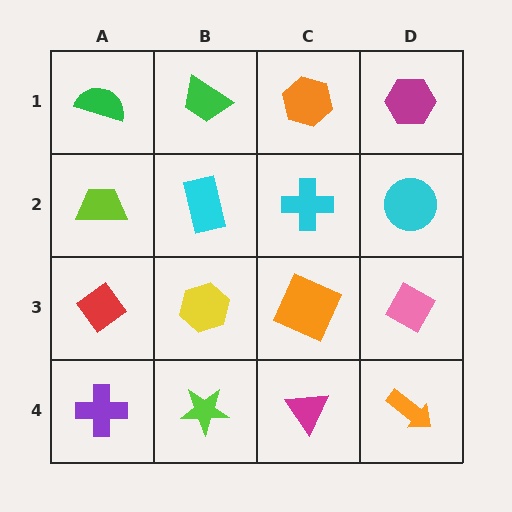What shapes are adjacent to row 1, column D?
A cyan circle (row 2, column D), an orange hexagon (row 1, column C).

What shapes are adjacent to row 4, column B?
A yellow hexagon (row 3, column B), a purple cross (row 4, column A), a magenta triangle (row 4, column C).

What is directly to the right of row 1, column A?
A green trapezoid.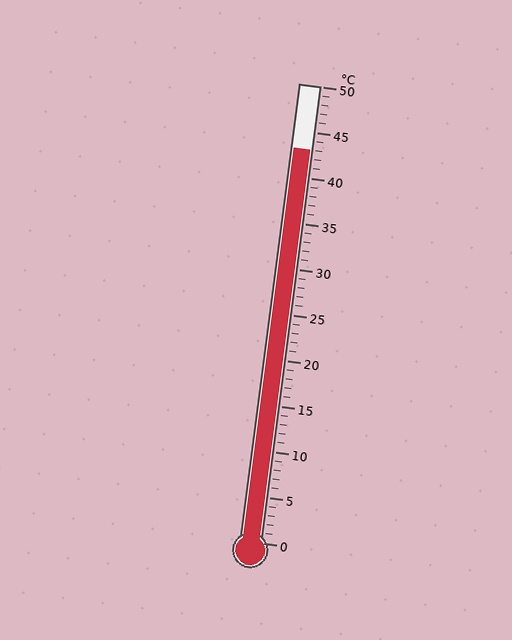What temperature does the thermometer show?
The thermometer shows approximately 43°C.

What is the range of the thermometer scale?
The thermometer scale ranges from 0°C to 50°C.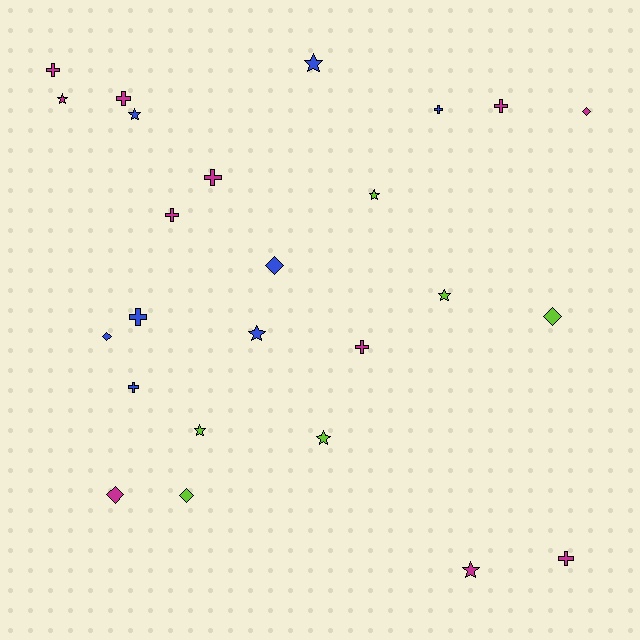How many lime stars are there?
There are 4 lime stars.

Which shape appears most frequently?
Cross, with 10 objects.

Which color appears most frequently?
Magenta, with 11 objects.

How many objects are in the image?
There are 25 objects.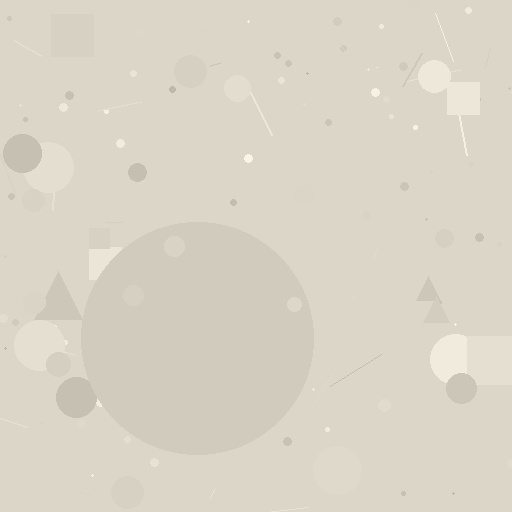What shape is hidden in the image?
A circle is hidden in the image.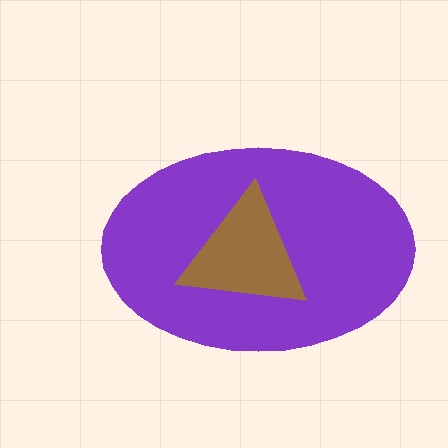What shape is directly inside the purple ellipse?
The brown triangle.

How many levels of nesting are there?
2.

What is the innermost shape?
The brown triangle.